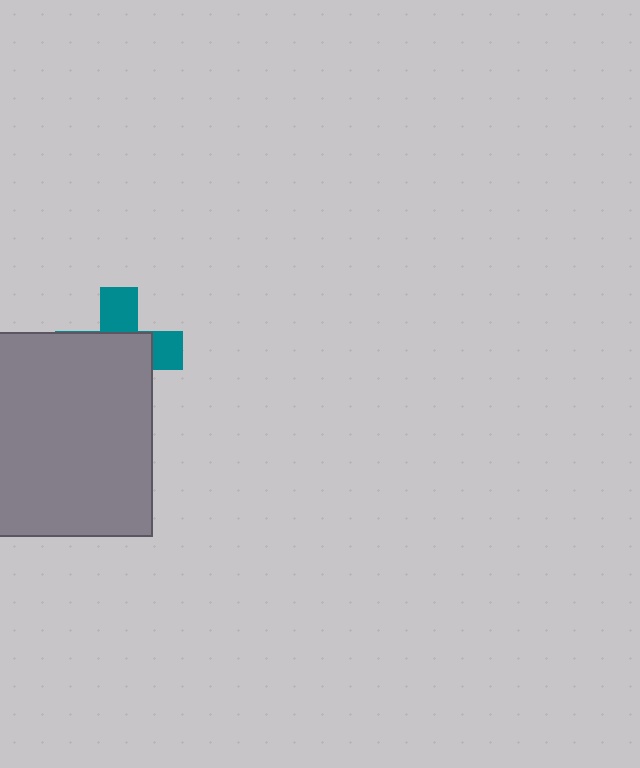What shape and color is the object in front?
The object in front is a gray square.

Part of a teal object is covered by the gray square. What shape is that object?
It is a cross.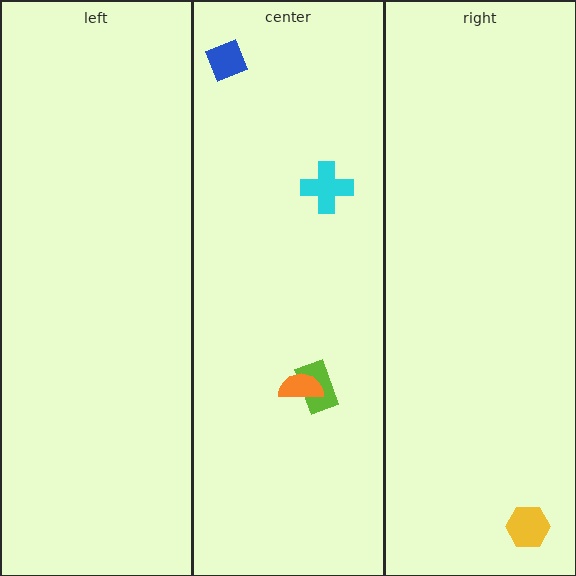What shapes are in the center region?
The blue diamond, the lime rectangle, the orange semicircle, the cyan cross.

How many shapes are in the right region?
1.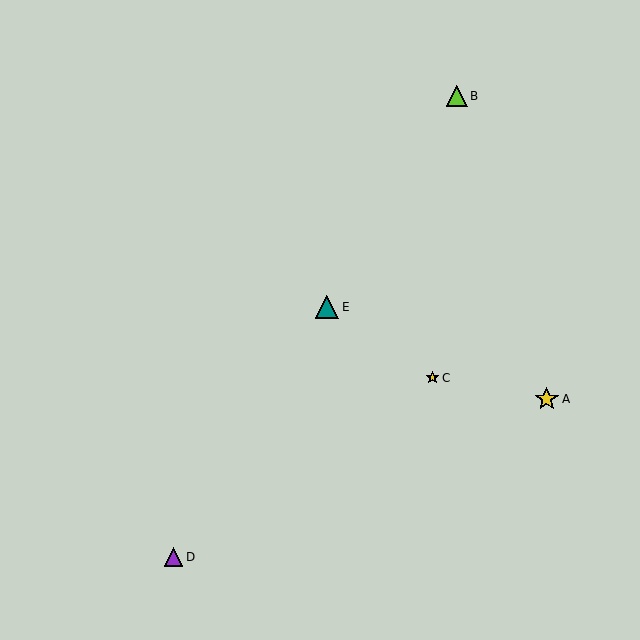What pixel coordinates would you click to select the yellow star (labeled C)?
Click at (433, 378) to select the yellow star C.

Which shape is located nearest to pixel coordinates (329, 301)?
The teal triangle (labeled E) at (327, 307) is nearest to that location.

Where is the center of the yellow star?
The center of the yellow star is at (433, 378).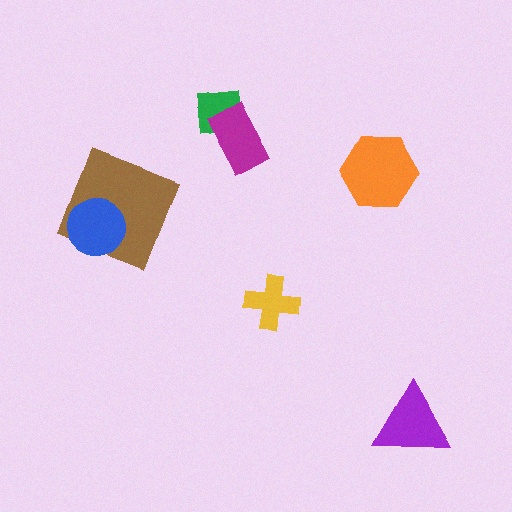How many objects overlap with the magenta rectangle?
1 object overlaps with the magenta rectangle.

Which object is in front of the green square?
The magenta rectangle is in front of the green square.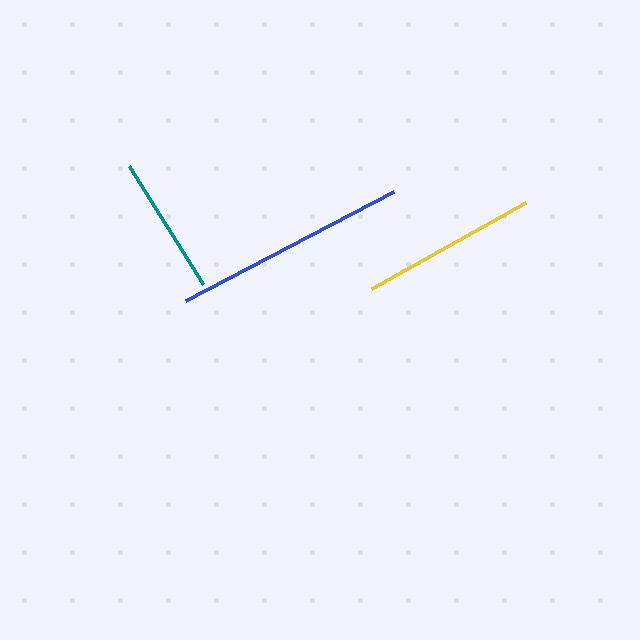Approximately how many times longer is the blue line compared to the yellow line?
The blue line is approximately 1.3 times the length of the yellow line.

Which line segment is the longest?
The blue line is the longest at approximately 235 pixels.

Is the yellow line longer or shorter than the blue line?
The blue line is longer than the yellow line.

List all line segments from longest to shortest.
From longest to shortest: blue, yellow, teal.